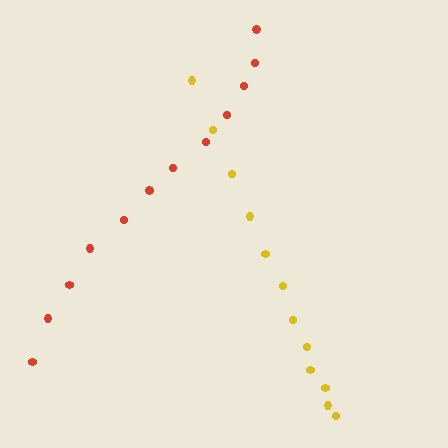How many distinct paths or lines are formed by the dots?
There are 2 distinct paths.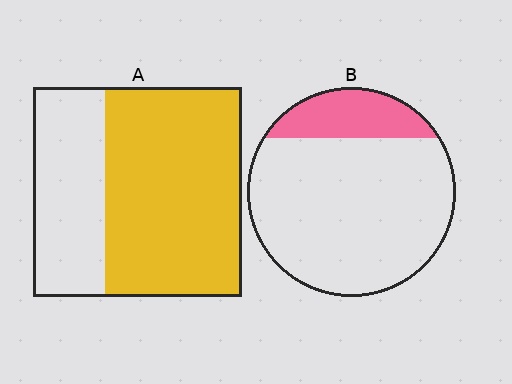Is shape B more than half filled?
No.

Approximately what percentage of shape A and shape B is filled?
A is approximately 65% and B is approximately 20%.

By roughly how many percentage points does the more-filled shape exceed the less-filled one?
By roughly 45 percentage points (A over B).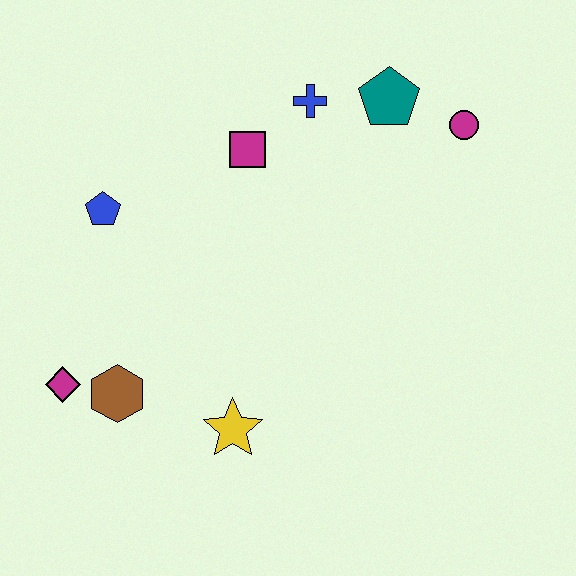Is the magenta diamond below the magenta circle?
Yes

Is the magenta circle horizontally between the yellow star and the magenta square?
No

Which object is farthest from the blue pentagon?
The magenta circle is farthest from the blue pentagon.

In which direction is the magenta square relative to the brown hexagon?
The magenta square is above the brown hexagon.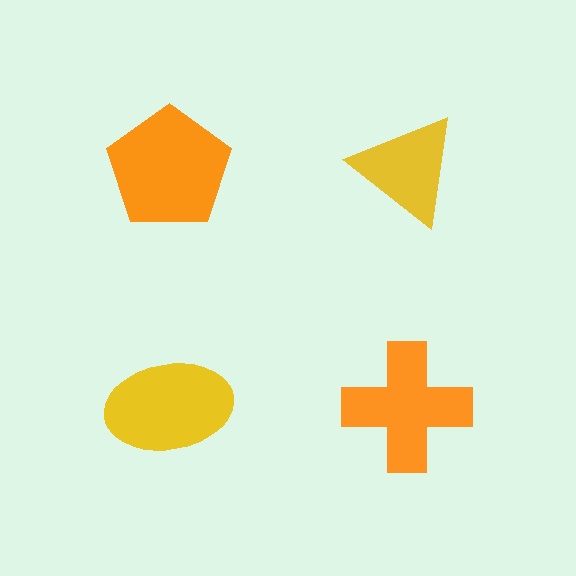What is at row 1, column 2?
A yellow triangle.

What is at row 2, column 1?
A yellow ellipse.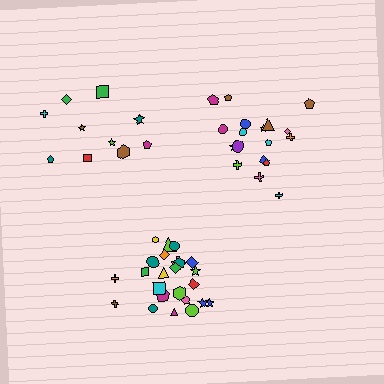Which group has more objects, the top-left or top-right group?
The top-right group.